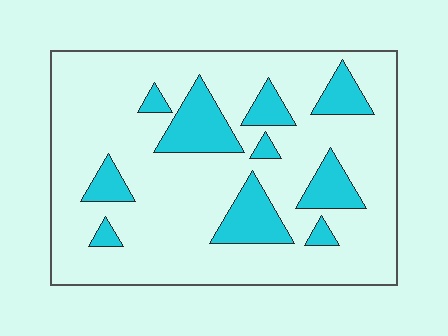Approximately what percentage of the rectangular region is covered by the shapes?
Approximately 20%.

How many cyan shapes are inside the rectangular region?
10.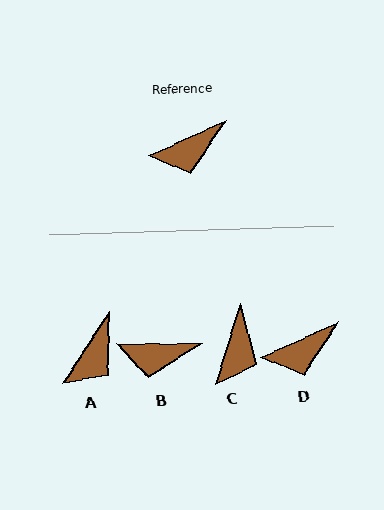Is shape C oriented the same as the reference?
No, it is off by about 48 degrees.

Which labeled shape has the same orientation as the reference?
D.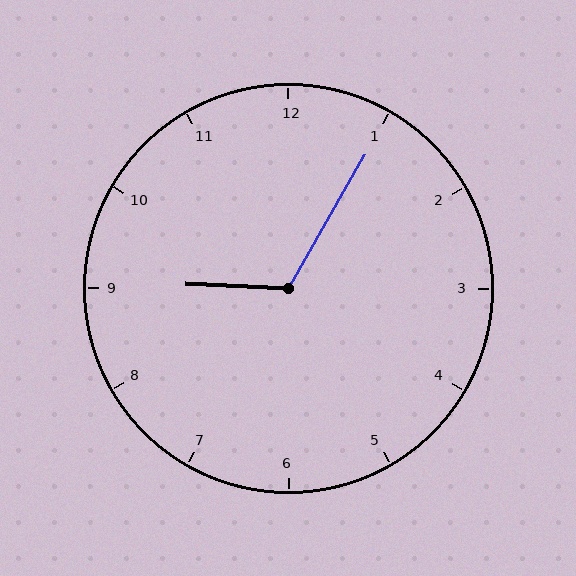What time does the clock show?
9:05.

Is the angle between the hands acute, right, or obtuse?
It is obtuse.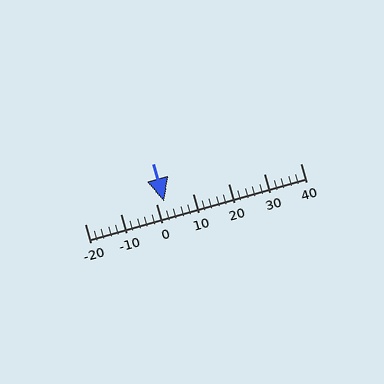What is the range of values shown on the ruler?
The ruler shows values from -20 to 40.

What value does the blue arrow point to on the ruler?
The blue arrow points to approximately 2.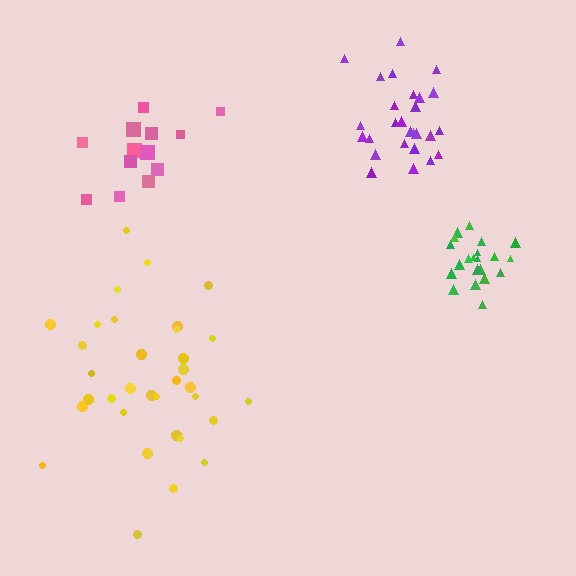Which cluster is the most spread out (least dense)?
Pink.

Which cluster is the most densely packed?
Green.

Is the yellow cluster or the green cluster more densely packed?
Green.